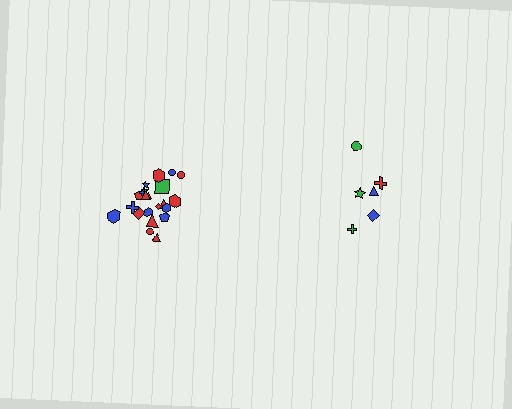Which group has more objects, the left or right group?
The left group.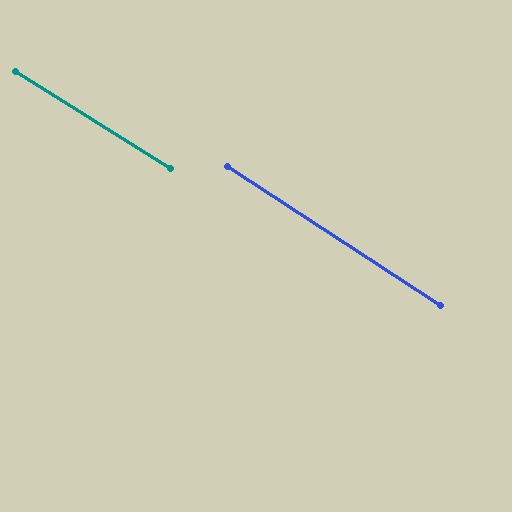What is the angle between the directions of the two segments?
Approximately 1 degree.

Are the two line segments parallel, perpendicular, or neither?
Parallel — their directions differ by only 1.2°.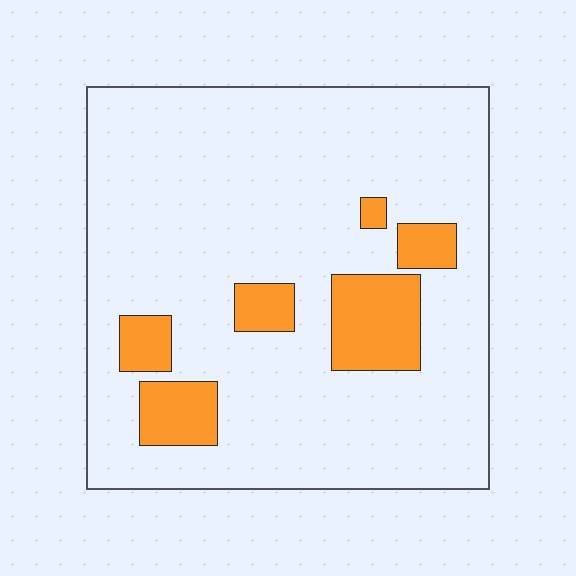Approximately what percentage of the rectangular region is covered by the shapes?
Approximately 15%.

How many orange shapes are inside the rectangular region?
6.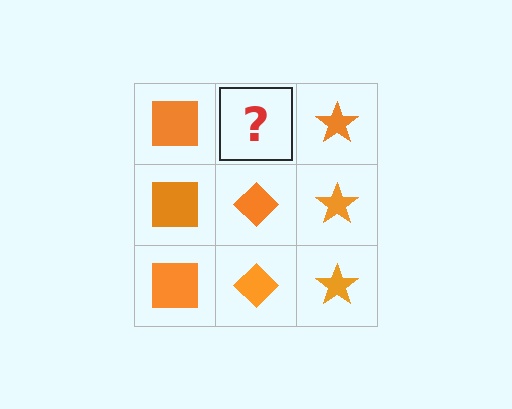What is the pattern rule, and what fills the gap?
The rule is that each column has a consistent shape. The gap should be filled with an orange diamond.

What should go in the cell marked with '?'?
The missing cell should contain an orange diamond.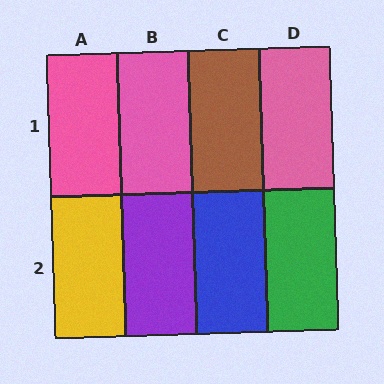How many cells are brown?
1 cell is brown.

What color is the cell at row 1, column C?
Brown.